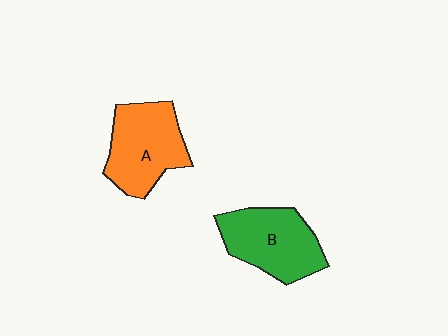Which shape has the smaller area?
Shape B (green).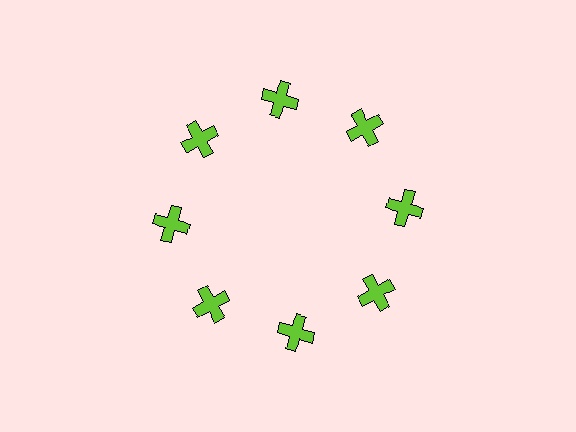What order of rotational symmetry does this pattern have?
This pattern has 8-fold rotational symmetry.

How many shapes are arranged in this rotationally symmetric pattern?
There are 8 shapes, arranged in 8 groups of 1.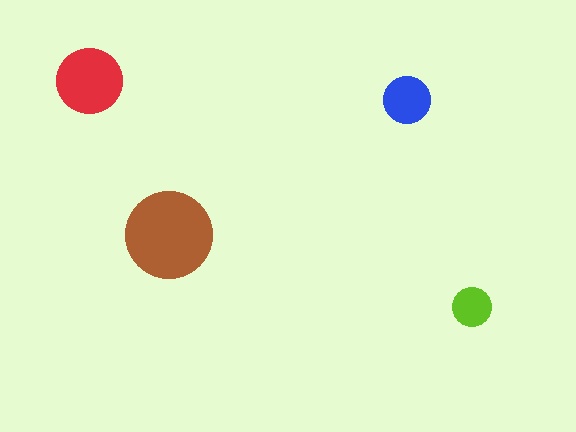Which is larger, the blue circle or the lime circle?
The blue one.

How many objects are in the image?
There are 4 objects in the image.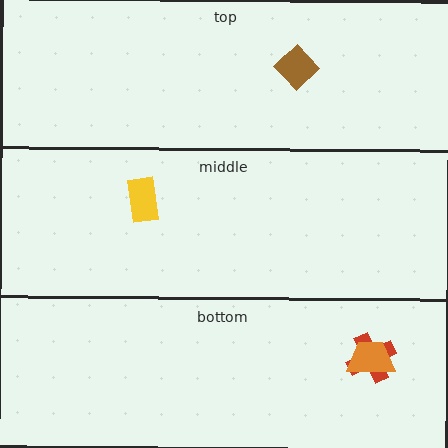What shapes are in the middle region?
The yellow rectangle.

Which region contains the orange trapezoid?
The bottom region.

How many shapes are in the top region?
1.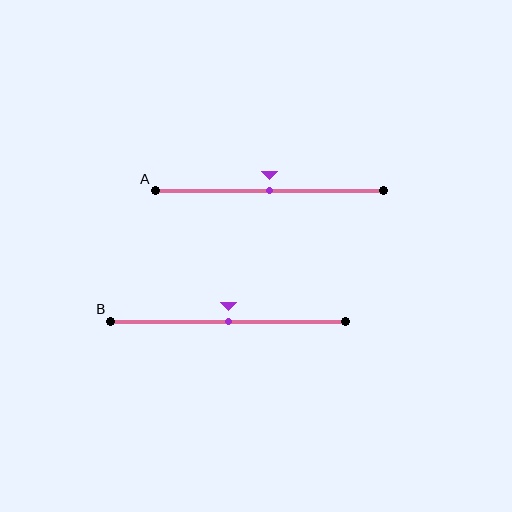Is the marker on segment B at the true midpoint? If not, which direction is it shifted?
Yes, the marker on segment B is at the true midpoint.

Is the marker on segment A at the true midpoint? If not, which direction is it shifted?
Yes, the marker on segment A is at the true midpoint.